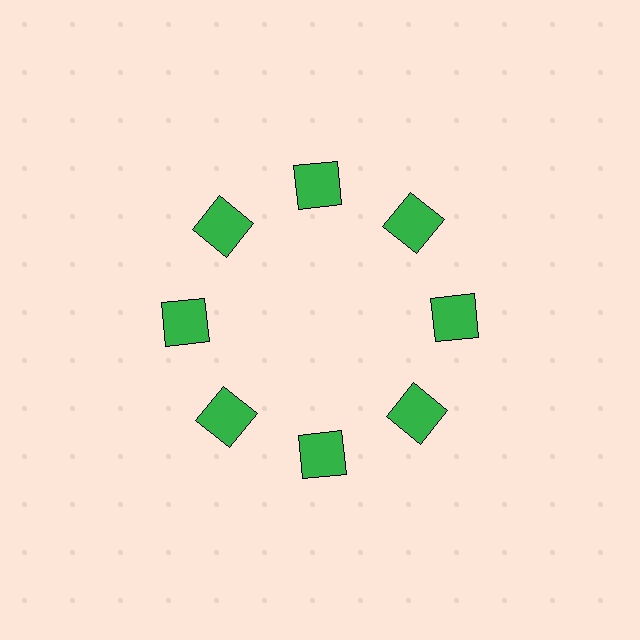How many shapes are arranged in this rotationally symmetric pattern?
There are 8 shapes, arranged in 8 groups of 1.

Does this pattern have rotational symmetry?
Yes, this pattern has 8-fold rotational symmetry. It looks the same after rotating 45 degrees around the center.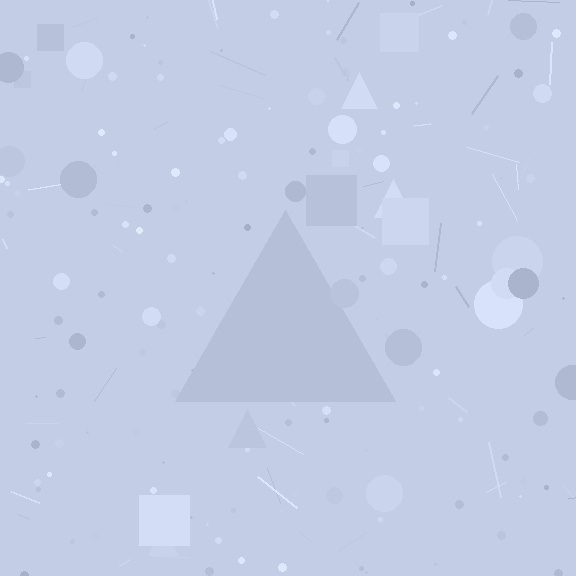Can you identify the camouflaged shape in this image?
The camouflaged shape is a triangle.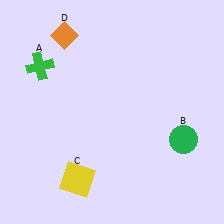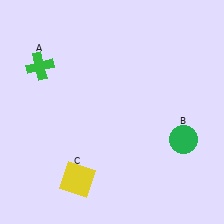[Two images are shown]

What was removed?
The orange diamond (D) was removed in Image 2.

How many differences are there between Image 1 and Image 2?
There is 1 difference between the two images.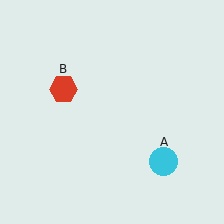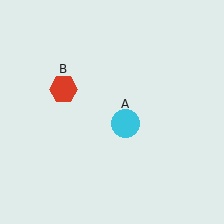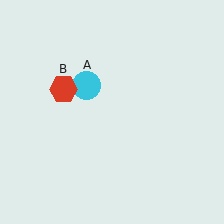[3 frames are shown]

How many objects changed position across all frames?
1 object changed position: cyan circle (object A).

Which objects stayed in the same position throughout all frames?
Red hexagon (object B) remained stationary.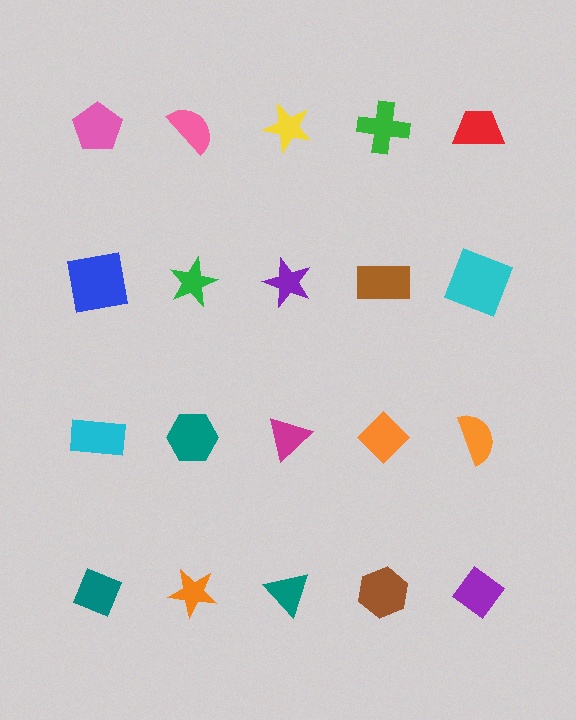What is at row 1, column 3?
A yellow star.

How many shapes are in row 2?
5 shapes.